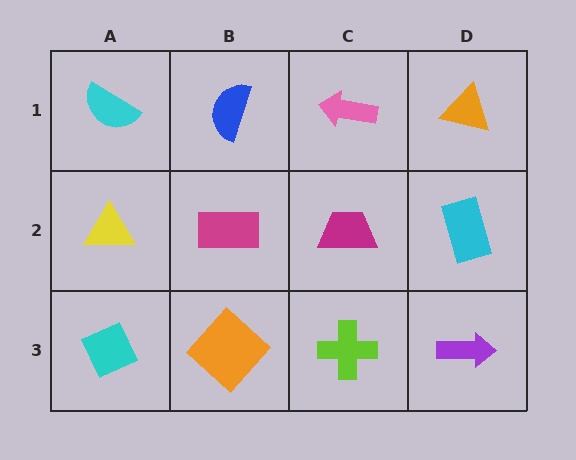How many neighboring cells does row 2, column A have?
3.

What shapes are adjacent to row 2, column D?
An orange triangle (row 1, column D), a purple arrow (row 3, column D), a magenta trapezoid (row 2, column C).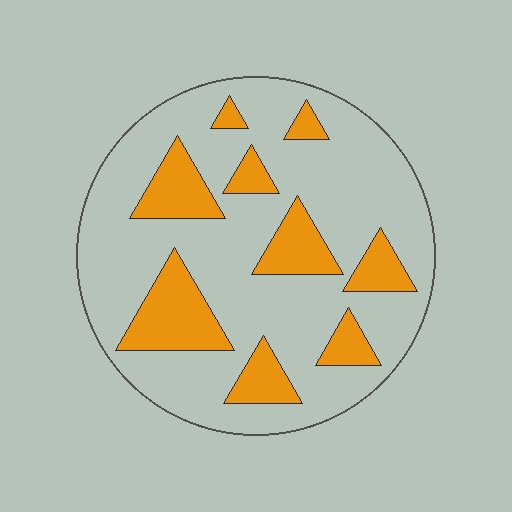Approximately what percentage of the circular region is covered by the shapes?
Approximately 25%.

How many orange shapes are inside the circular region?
9.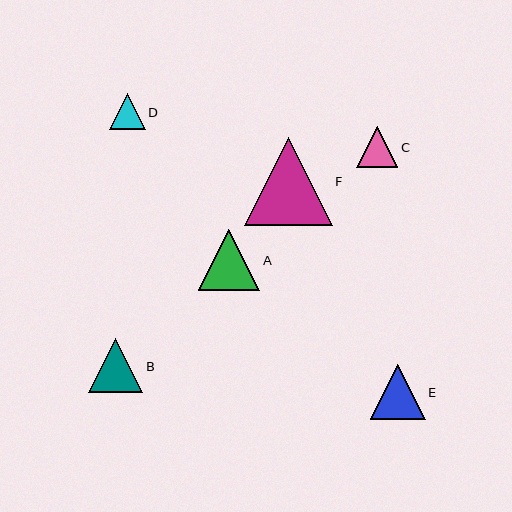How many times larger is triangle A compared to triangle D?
Triangle A is approximately 1.7 times the size of triangle D.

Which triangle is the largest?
Triangle F is the largest with a size of approximately 88 pixels.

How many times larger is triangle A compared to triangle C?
Triangle A is approximately 1.5 times the size of triangle C.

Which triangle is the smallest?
Triangle D is the smallest with a size of approximately 36 pixels.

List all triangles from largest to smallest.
From largest to smallest: F, A, E, B, C, D.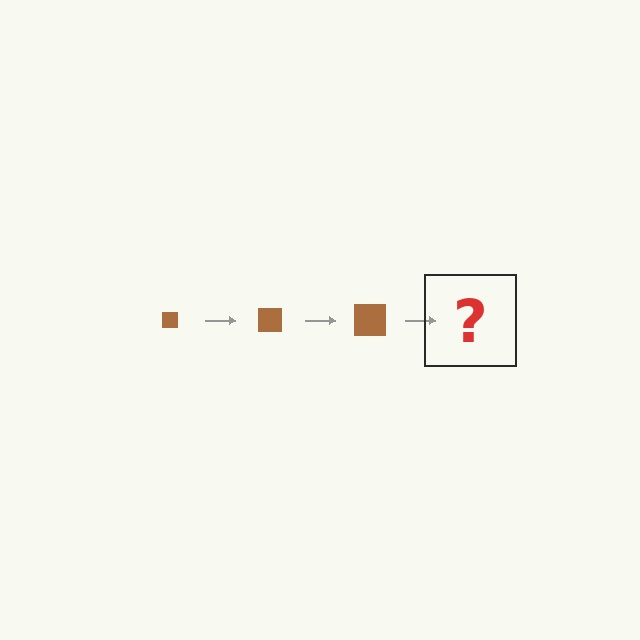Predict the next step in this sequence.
The next step is a brown square, larger than the previous one.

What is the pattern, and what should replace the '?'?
The pattern is that the square gets progressively larger each step. The '?' should be a brown square, larger than the previous one.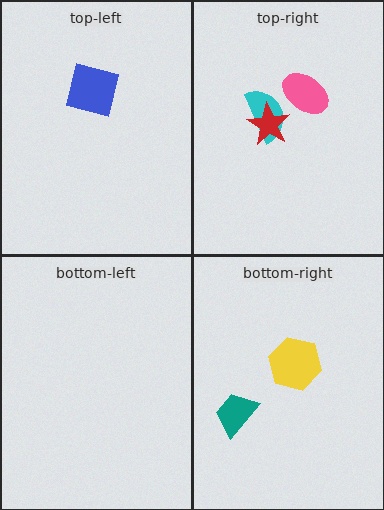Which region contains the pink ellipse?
The top-right region.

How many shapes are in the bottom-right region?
2.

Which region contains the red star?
The top-right region.